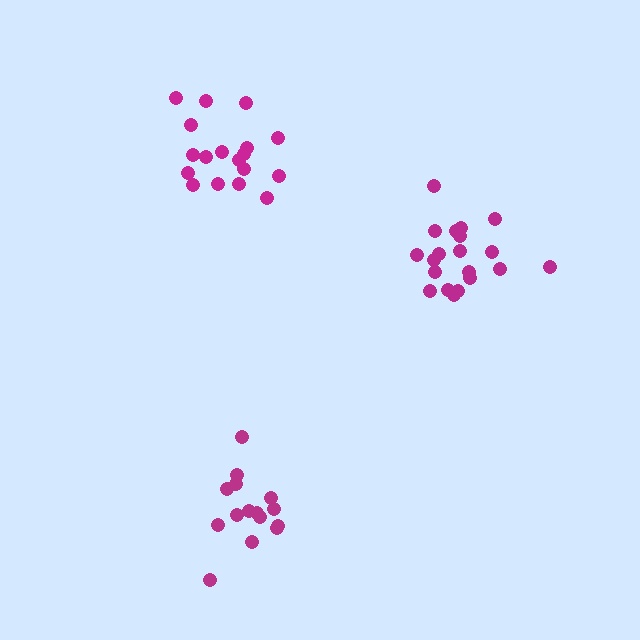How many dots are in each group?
Group 1: 18 dots, Group 2: 15 dots, Group 3: 20 dots (53 total).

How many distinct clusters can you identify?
There are 3 distinct clusters.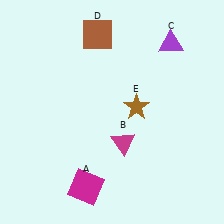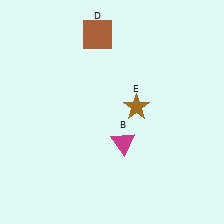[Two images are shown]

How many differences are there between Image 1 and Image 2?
There are 2 differences between the two images.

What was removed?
The magenta square (A), the purple triangle (C) were removed in Image 2.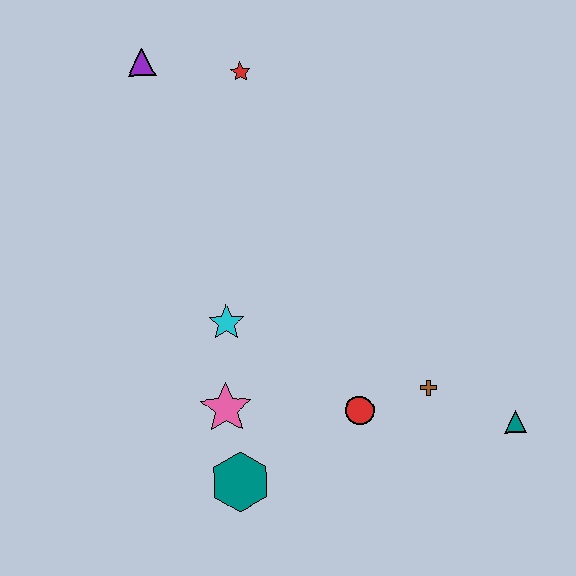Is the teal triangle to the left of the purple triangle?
No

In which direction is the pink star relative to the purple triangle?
The pink star is below the purple triangle.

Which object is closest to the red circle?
The brown cross is closest to the red circle.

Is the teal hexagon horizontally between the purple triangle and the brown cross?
Yes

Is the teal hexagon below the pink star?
Yes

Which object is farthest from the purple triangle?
The teal triangle is farthest from the purple triangle.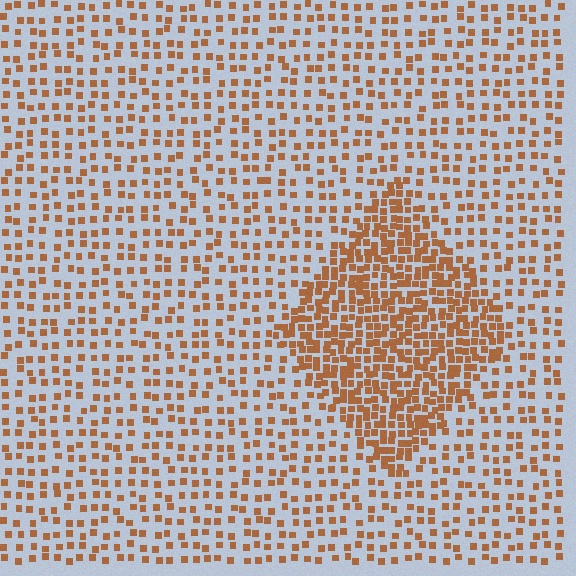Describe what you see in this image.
The image contains small brown elements arranged at two different densities. A diamond-shaped region is visible where the elements are more densely packed than the surrounding area.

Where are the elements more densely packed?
The elements are more densely packed inside the diamond boundary.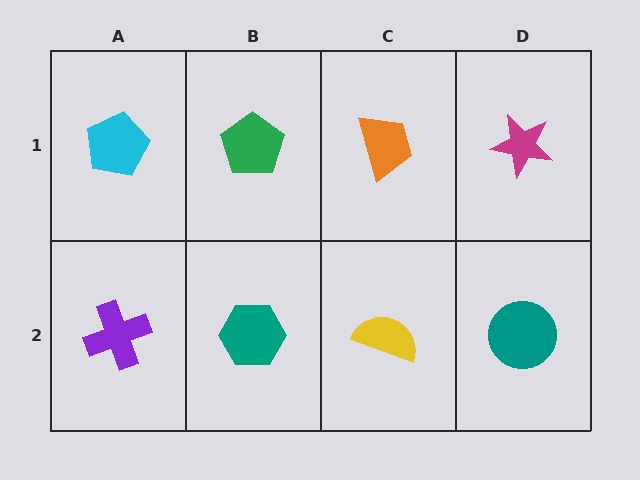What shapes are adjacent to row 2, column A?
A cyan pentagon (row 1, column A), a teal hexagon (row 2, column B).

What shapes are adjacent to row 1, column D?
A teal circle (row 2, column D), an orange trapezoid (row 1, column C).